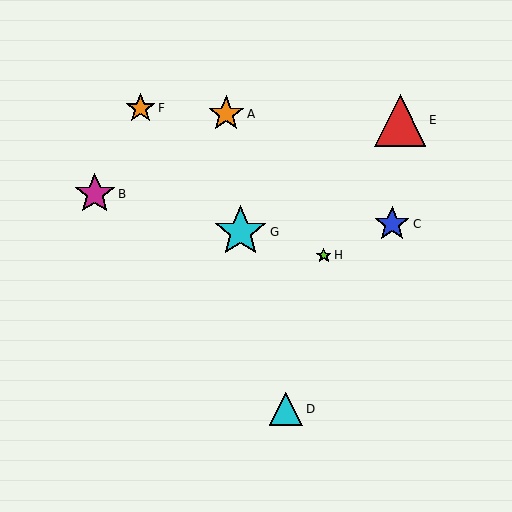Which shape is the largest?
The cyan star (labeled G) is the largest.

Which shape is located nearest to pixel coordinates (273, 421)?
The cyan triangle (labeled D) at (286, 409) is nearest to that location.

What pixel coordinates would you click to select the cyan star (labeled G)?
Click at (241, 232) to select the cyan star G.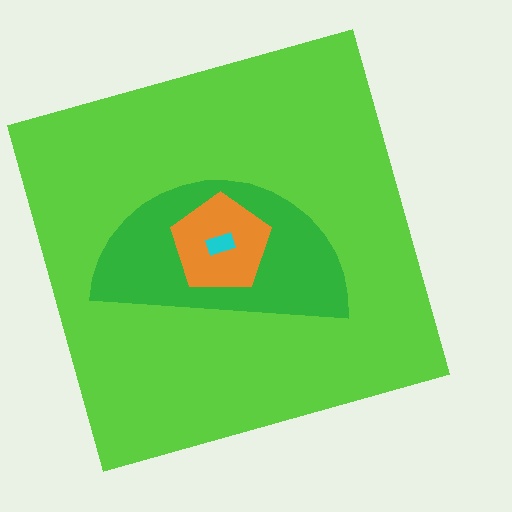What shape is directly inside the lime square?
The green semicircle.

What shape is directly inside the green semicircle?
The orange pentagon.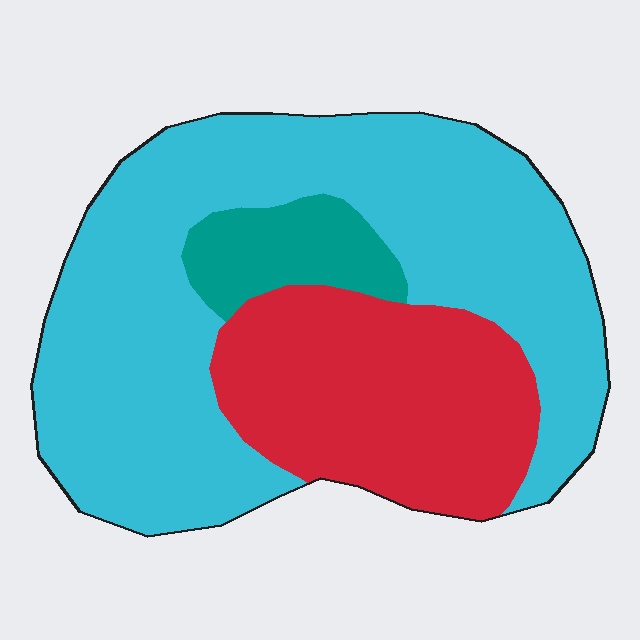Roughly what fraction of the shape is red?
Red takes up about one quarter (1/4) of the shape.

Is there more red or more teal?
Red.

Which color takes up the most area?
Cyan, at roughly 60%.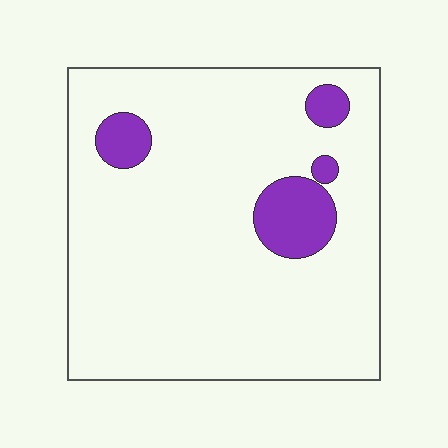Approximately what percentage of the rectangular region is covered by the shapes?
Approximately 10%.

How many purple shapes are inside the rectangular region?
4.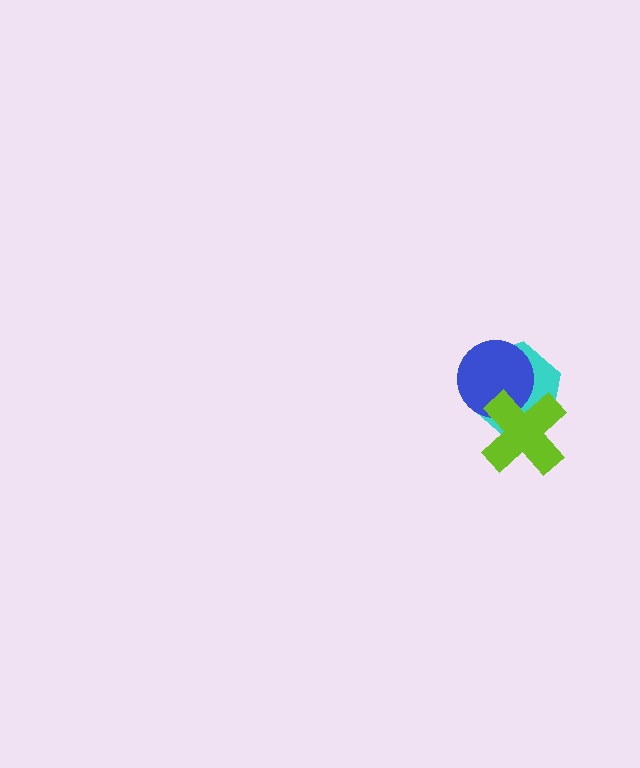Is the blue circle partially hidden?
Yes, it is partially covered by another shape.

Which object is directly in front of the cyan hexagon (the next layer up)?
The blue circle is directly in front of the cyan hexagon.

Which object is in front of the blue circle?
The lime cross is in front of the blue circle.